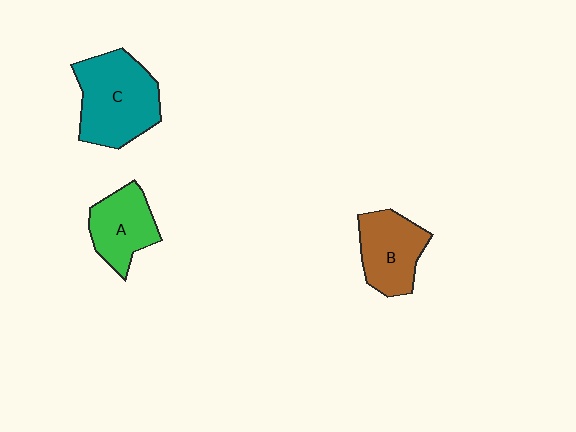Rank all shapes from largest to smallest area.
From largest to smallest: C (teal), B (brown), A (green).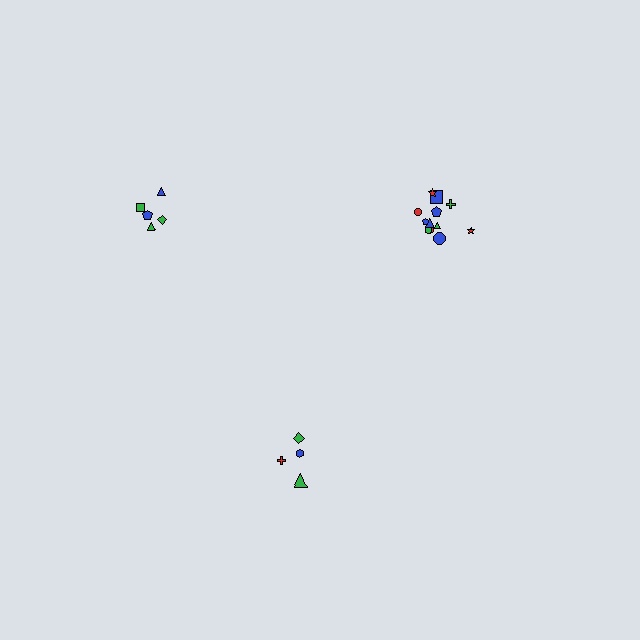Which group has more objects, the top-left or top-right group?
The top-right group.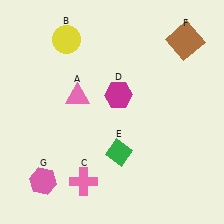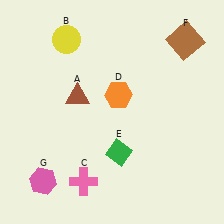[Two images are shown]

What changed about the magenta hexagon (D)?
In Image 1, D is magenta. In Image 2, it changed to orange.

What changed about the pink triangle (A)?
In Image 1, A is pink. In Image 2, it changed to brown.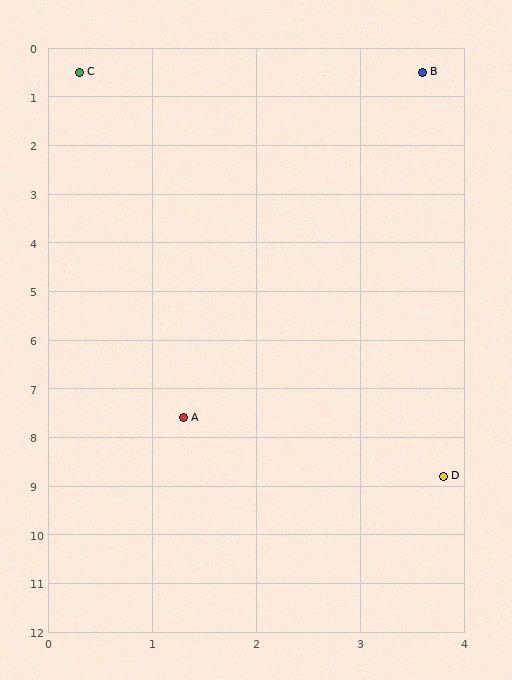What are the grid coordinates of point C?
Point C is at approximately (0.3, 0.5).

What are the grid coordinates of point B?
Point B is at approximately (3.6, 0.5).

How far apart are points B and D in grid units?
Points B and D are about 8.3 grid units apart.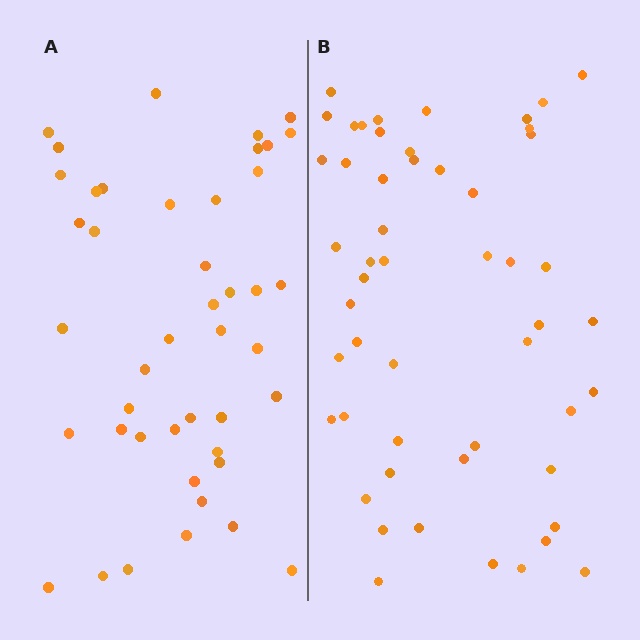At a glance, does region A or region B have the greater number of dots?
Region B (the right region) has more dots.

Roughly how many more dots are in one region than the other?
Region B has roughly 8 or so more dots than region A.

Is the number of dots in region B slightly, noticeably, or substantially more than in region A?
Region B has only slightly more — the two regions are fairly close. The ratio is roughly 1.2 to 1.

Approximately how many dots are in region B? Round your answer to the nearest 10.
About 50 dots. (The exact count is 52, which rounds to 50.)